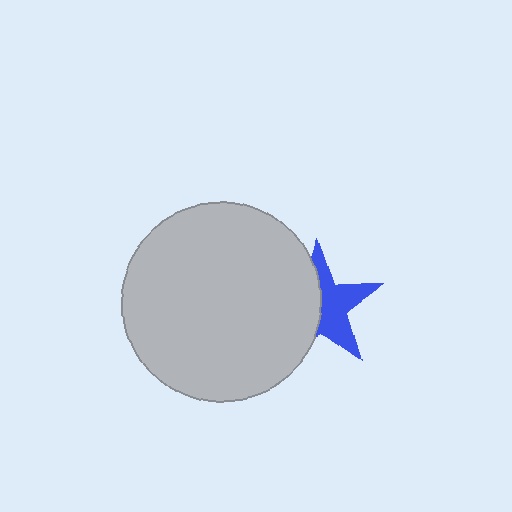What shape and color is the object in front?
The object in front is a light gray circle.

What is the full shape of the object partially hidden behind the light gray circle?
The partially hidden object is a blue star.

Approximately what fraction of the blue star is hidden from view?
Roughly 48% of the blue star is hidden behind the light gray circle.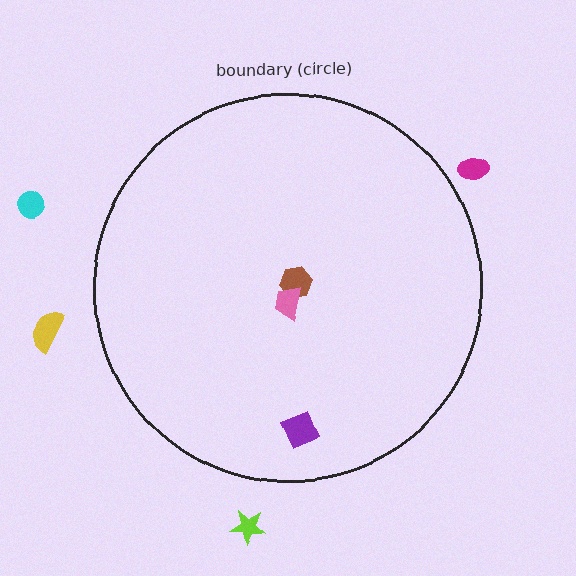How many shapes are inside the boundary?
3 inside, 4 outside.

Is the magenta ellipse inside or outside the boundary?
Outside.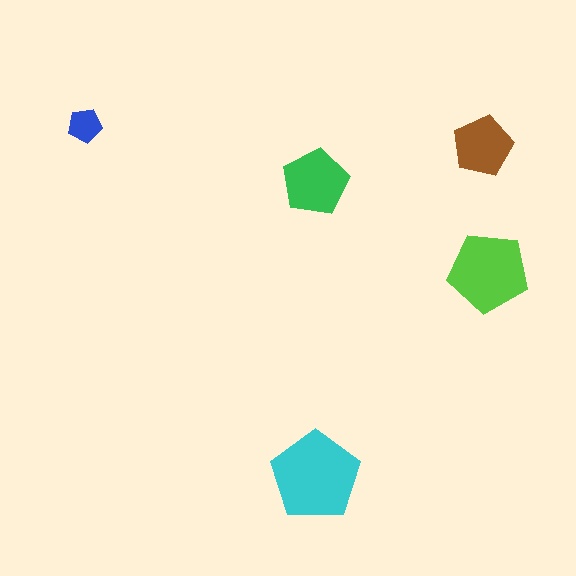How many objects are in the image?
There are 5 objects in the image.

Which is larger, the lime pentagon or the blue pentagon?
The lime one.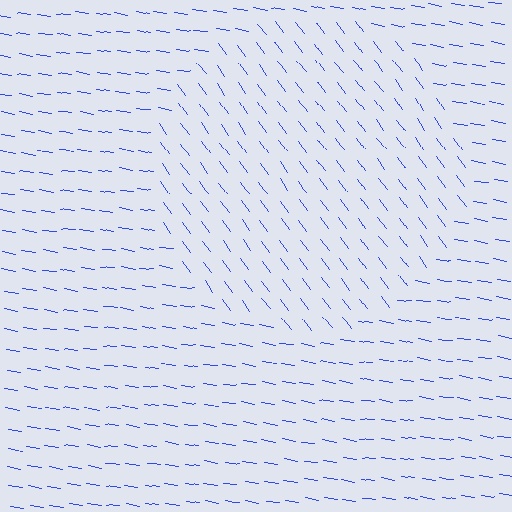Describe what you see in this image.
The image is filled with small blue line segments. A circle region in the image has lines oriented differently from the surrounding lines, creating a visible texture boundary.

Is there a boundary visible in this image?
Yes, there is a texture boundary formed by a change in line orientation.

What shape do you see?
I see a circle.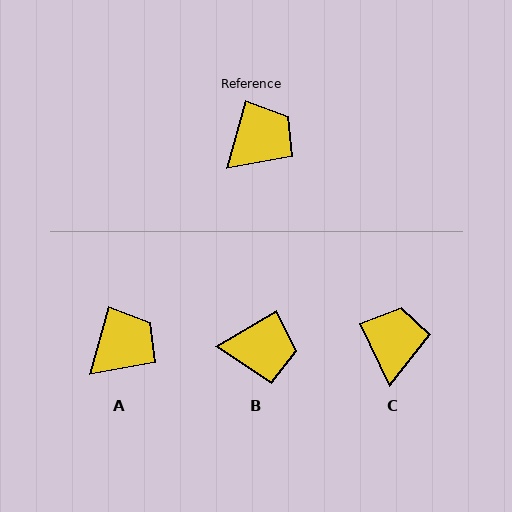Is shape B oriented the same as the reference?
No, it is off by about 44 degrees.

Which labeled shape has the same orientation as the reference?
A.